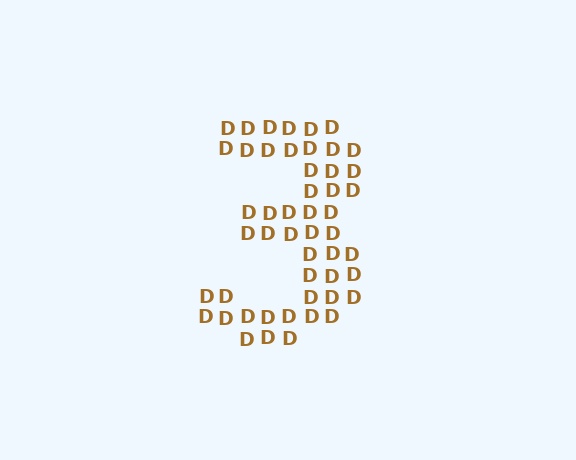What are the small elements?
The small elements are letter D's.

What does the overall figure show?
The overall figure shows the digit 3.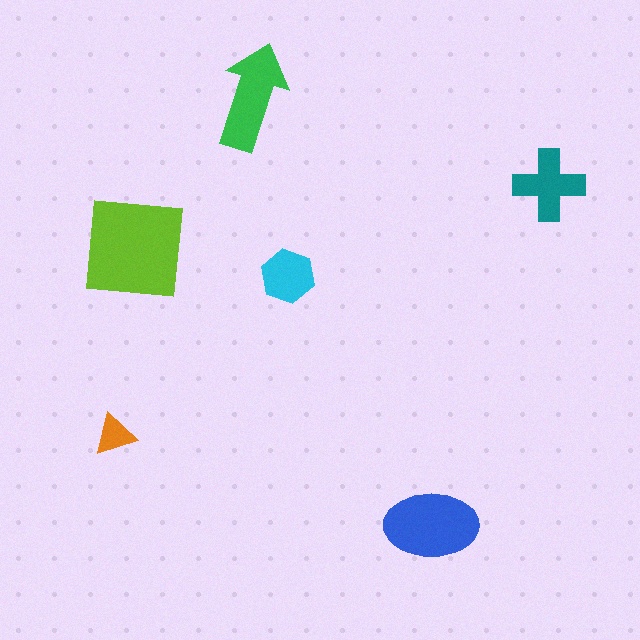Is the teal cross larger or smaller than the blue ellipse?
Smaller.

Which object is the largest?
The lime square.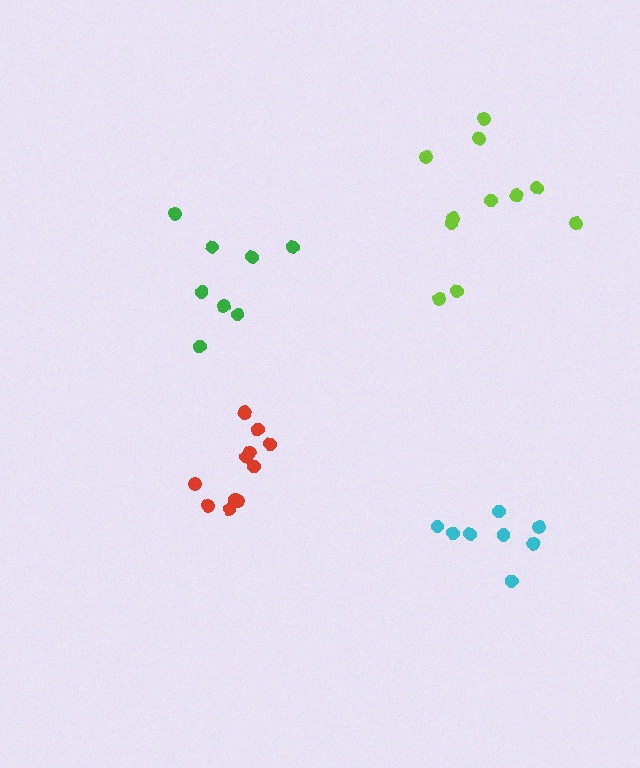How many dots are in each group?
Group 1: 8 dots, Group 2: 8 dots, Group 3: 11 dots, Group 4: 12 dots (39 total).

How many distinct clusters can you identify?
There are 4 distinct clusters.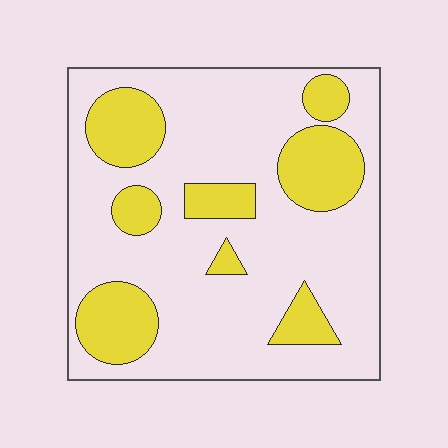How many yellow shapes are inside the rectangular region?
8.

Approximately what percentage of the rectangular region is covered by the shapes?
Approximately 25%.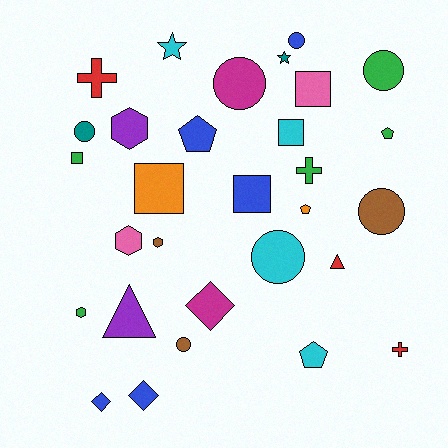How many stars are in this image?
There are 2 stars.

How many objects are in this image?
There are 30 objects.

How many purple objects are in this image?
There are 2 purple objects.